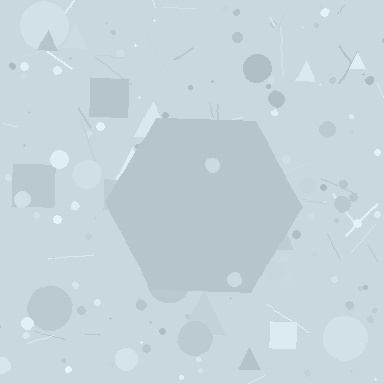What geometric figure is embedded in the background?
A hexagon is embedded in the background.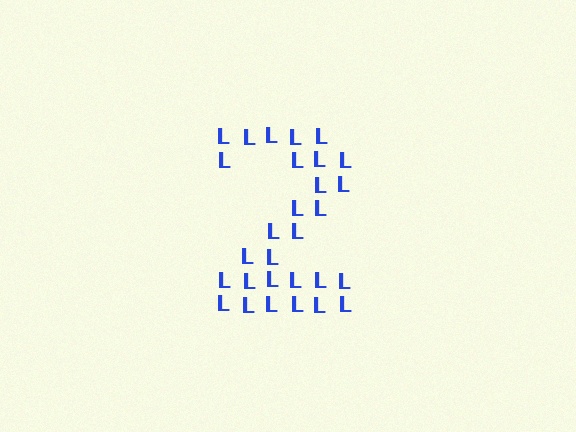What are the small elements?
The small elements are letter L's.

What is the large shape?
The large shape is the digit 2.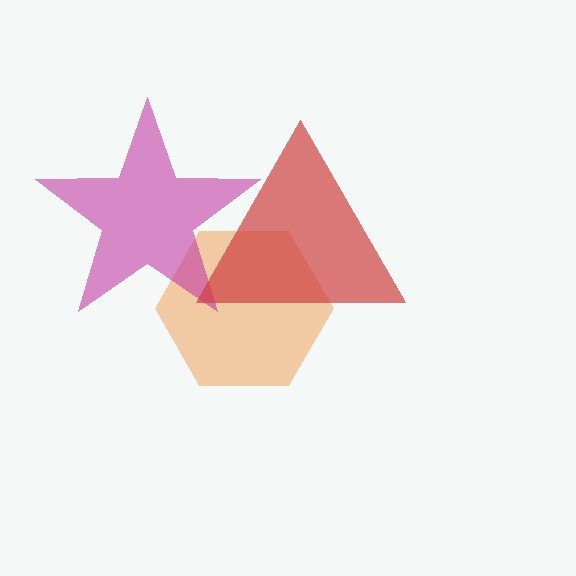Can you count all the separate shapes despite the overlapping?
Yes, there are 3 separate shapes.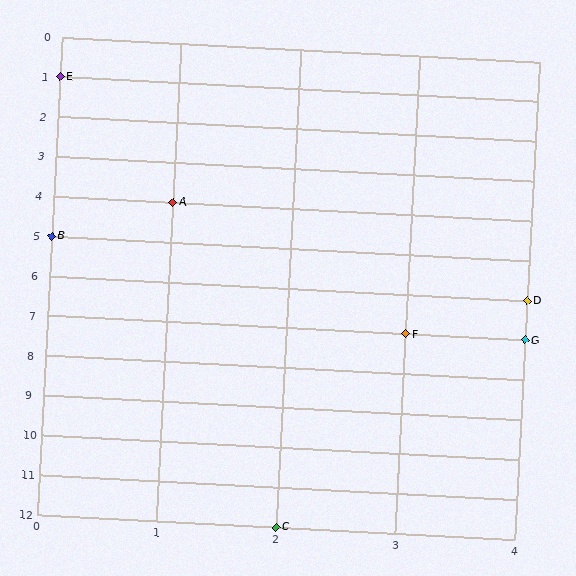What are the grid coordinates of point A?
Point A is at grid coordinates (1, 4).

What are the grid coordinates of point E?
Point E is at grid coordinates (0, 1).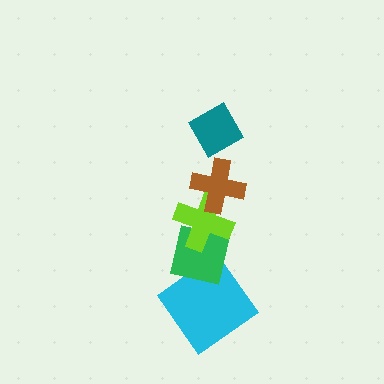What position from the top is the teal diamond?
The teal diamond is 1st from the top.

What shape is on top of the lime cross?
The brown cross is on top of the lime cross.